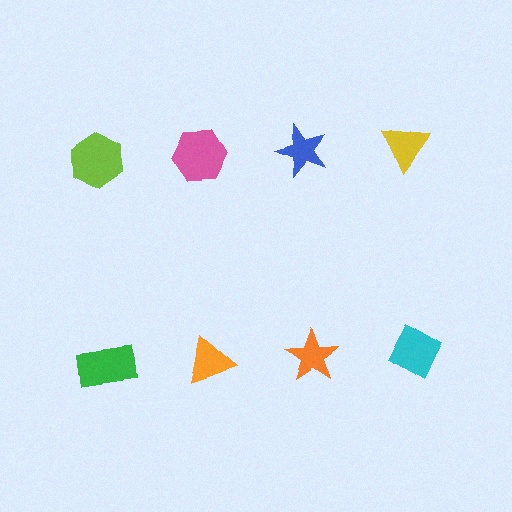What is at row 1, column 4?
A yellow triangle.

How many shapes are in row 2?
4 shapes.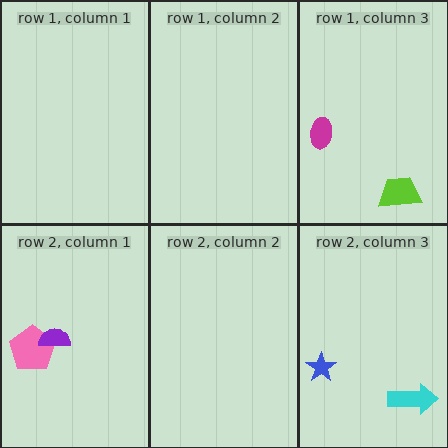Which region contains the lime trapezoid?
The row 1, column 3 region.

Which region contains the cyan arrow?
The row 2, column 3 region.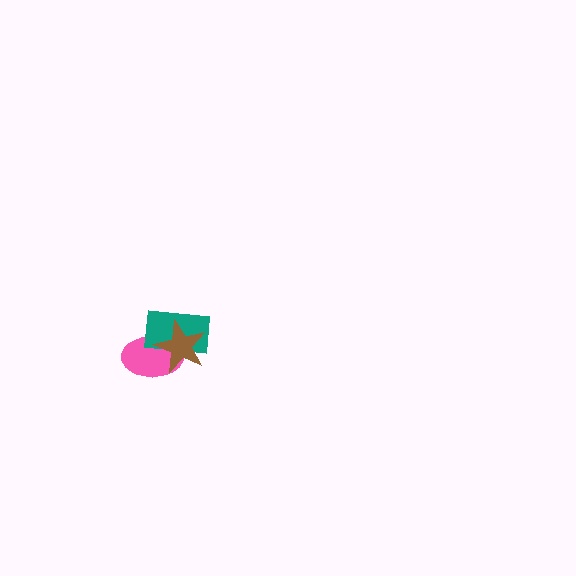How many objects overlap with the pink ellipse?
2 objects overlap with the pink ellipse.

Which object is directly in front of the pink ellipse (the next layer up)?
The teal rectangle is directly in front of the pink ellipse.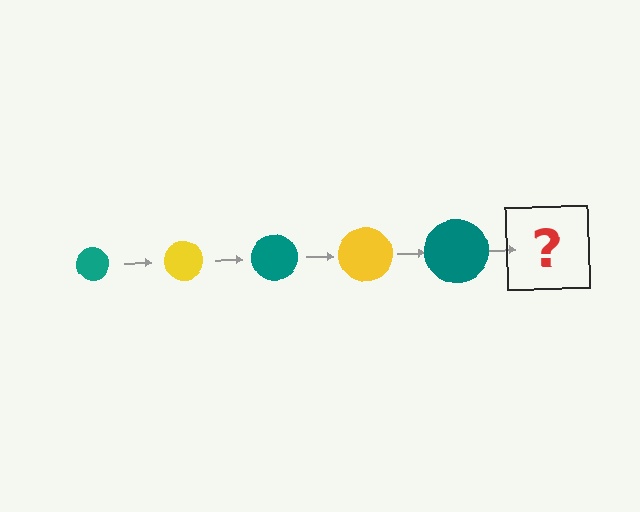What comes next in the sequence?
The next element should be a yellow circle, larger than the previous one.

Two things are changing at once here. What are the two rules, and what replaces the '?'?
The two rules are that the circle grows larger each step and the color cycles through teal and yellow. The '?' should be a yellow circle, larger than the previous one.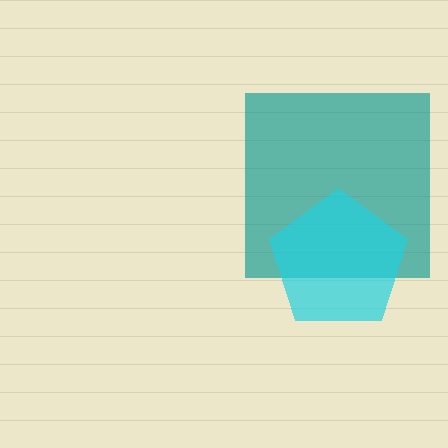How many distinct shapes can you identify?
There are 2 distinct shapes: a teal square, a cyan pentagon.